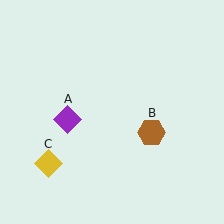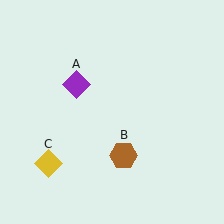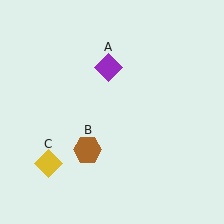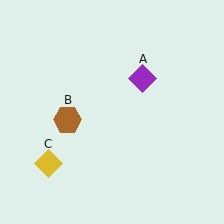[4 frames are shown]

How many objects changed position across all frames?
2 objects changed position: purple diamond (object A), brown hexagon (object B).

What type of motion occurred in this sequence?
The purple diamond (object A), brown hexagon (object B) rotated clockwise around the center of the scene.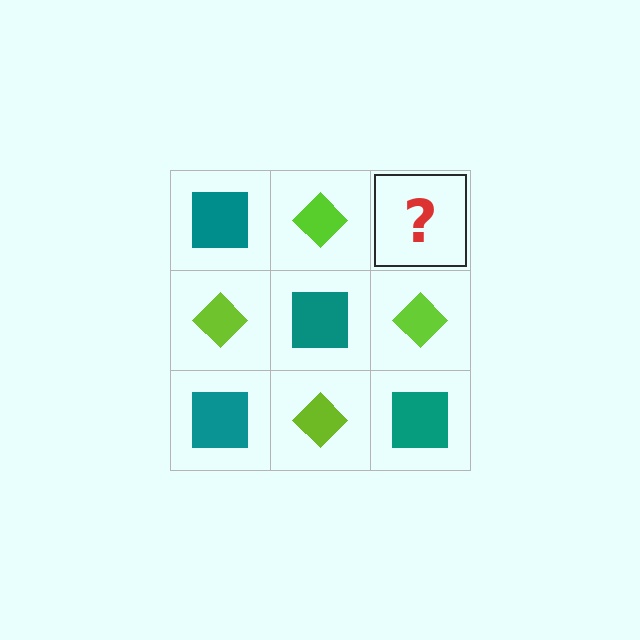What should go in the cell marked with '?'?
The missing cell should contain a teal square.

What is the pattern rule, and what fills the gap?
The rule is that it alternates teal square and lime diamond in a checkerboard pattern. The gap should be filled with a teal square.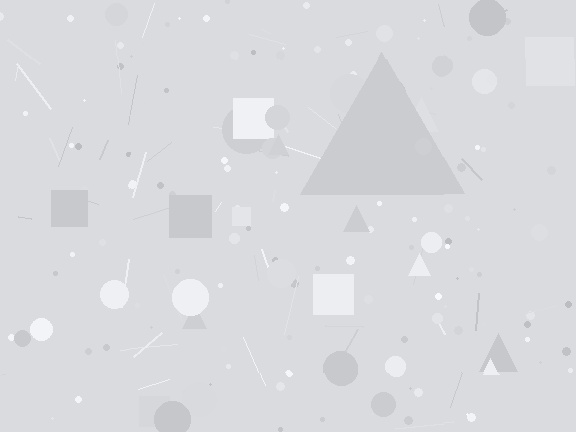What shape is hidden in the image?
A triangle is hidden in the image.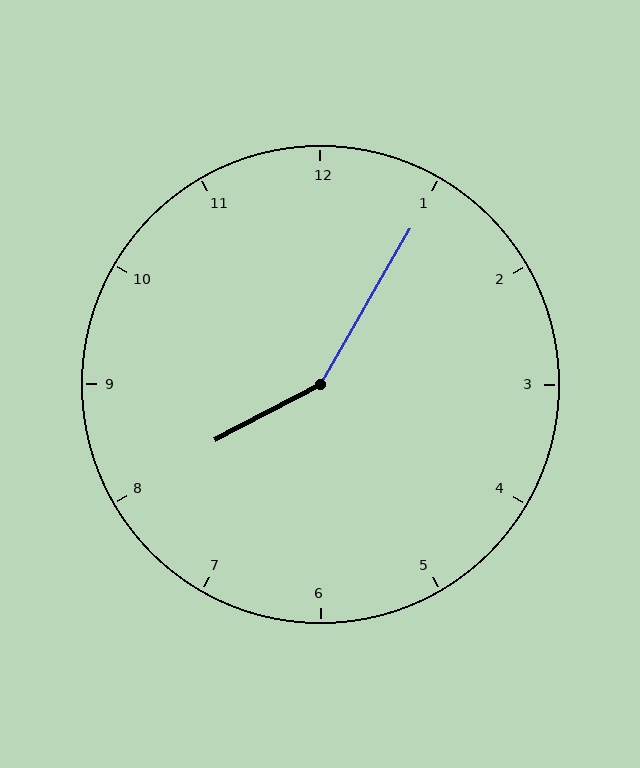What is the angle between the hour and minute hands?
Approximately 148 degrees.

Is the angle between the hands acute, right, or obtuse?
It is obtuse.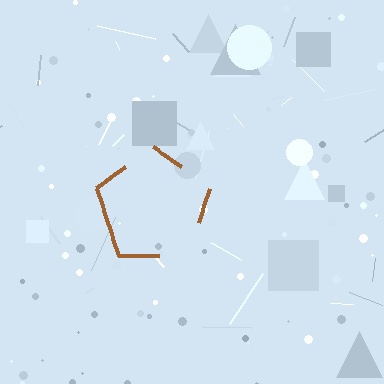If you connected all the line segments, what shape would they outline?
They would outline a pentagon.